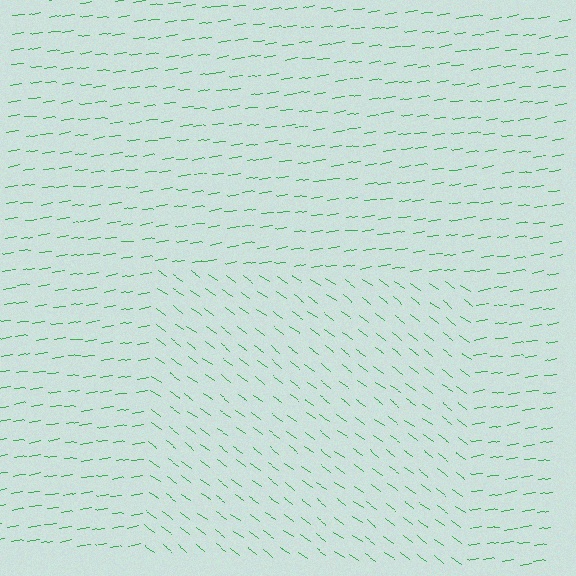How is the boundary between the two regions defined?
The boundary is defined purely by a change in line orientation (approximately 45 degrees difference). All lines are the same color and thickness.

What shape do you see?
I see a rectangle.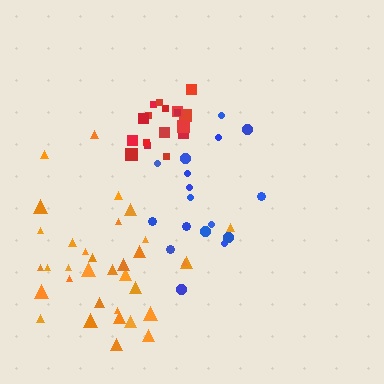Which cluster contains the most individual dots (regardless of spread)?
Orange (34).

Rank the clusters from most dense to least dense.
red, orange, blue.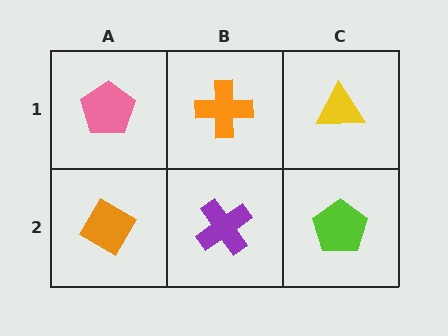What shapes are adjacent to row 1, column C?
A lime pentagon (row 2, column C), an orange cross (row 1, column B).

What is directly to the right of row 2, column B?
A lime pentagon.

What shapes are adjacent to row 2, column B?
An orange cross (row 1, column B), an orange diamond (row 2, column A), a lime pentagon (row 2, column C).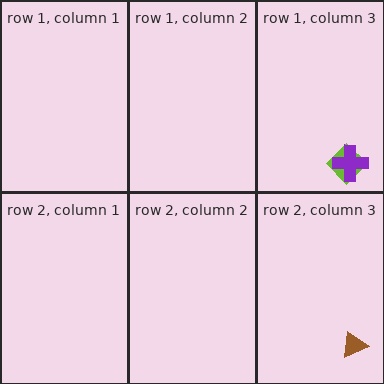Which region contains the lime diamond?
The row 1, column 3 region.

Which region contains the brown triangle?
The row 2, column 3 region.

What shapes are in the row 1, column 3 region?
The lime diamond, the purple cross.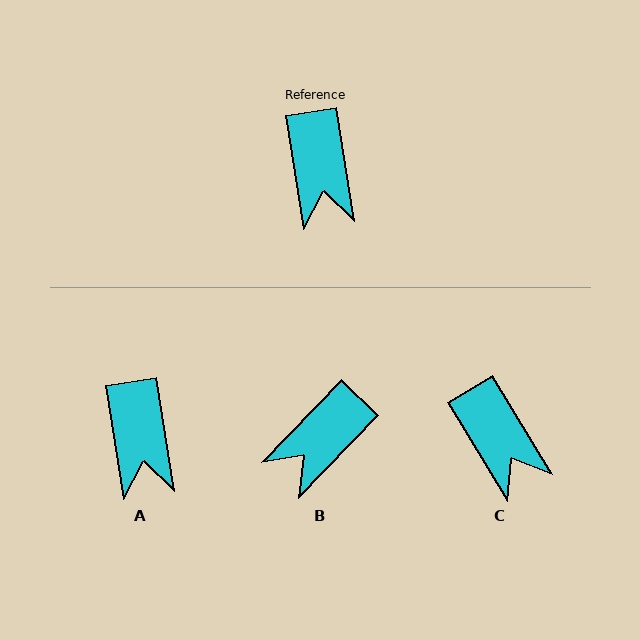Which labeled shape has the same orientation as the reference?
A.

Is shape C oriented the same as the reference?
No, it is off by about 22 degrees.